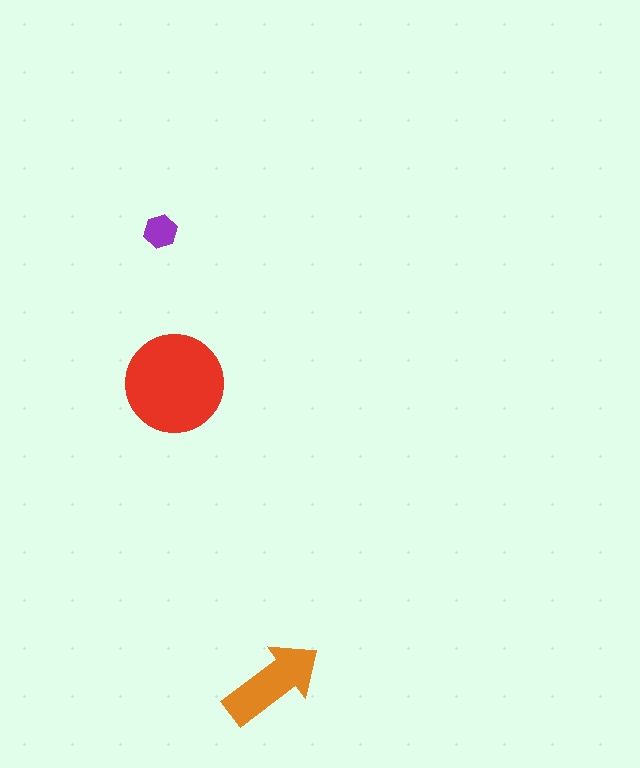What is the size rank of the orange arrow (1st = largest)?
2nd.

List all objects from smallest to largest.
The purple hexagon, the orange arrow, the red circle.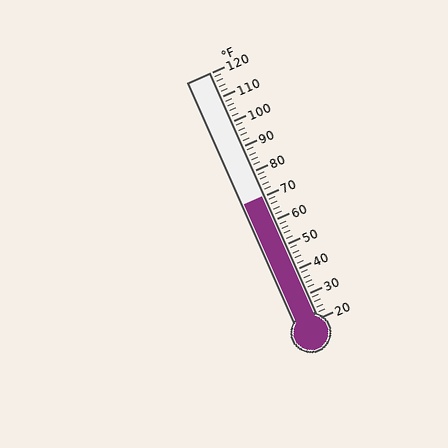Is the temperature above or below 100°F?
The temperature is below 100°F.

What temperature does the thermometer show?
The thermometer shows approximately 70°F.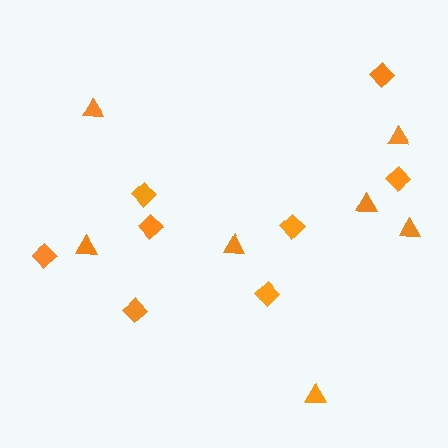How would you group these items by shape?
There are 2 groups: one group of triangles (7) and one group of diamonds (8).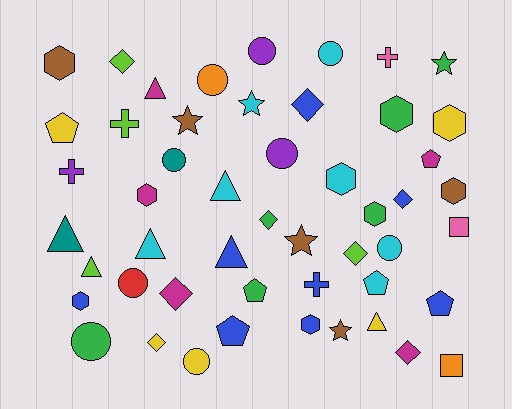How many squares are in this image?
There are 2 squares.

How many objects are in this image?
There are 50 objects.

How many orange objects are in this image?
There are 2 orange objects.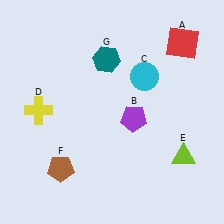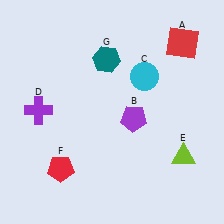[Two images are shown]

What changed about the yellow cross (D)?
In Image 1, D is yellow. In Image 2, it changed to purple.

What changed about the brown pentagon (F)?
In Image 1, F is brown. In Image 2, it changed to red.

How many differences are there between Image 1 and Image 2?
There are 2 differences between the two images.